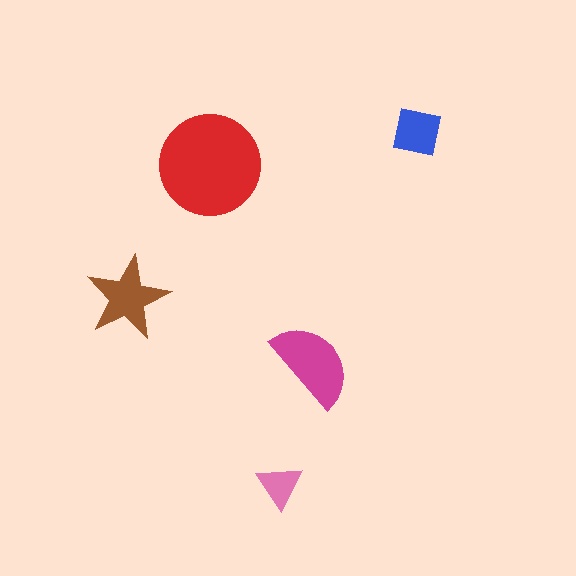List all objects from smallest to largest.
The pink triangle, the blue square, the brown star, the magenta semicircle, the red circle.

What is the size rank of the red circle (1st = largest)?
1st.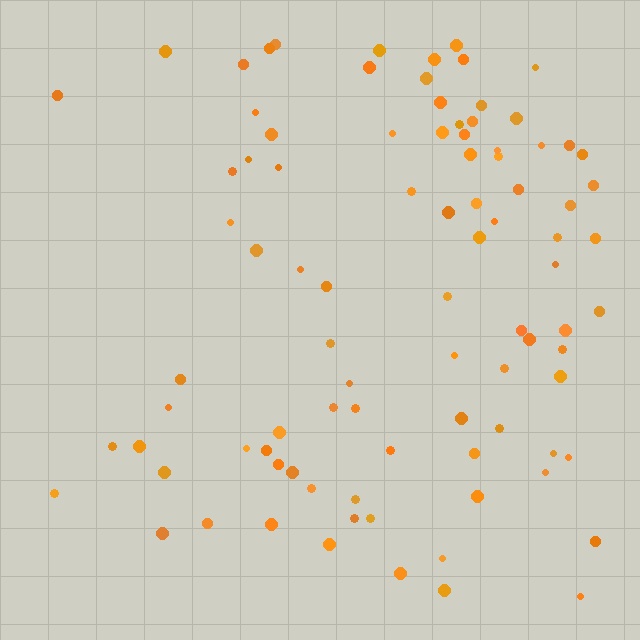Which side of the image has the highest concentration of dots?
The right.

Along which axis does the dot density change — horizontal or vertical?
Horizontal.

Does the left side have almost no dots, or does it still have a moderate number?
Still a moderate number, just noticeably fewer than the right.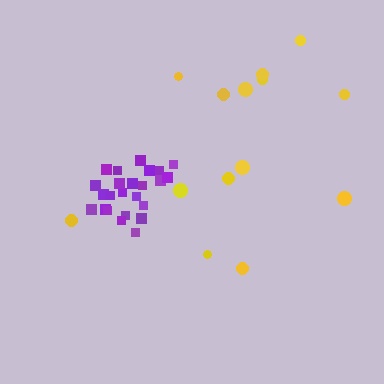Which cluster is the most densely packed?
Purple.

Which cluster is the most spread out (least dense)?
Yellow.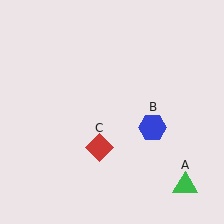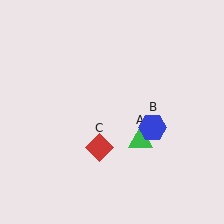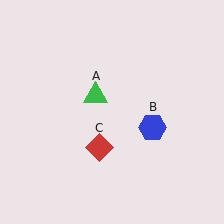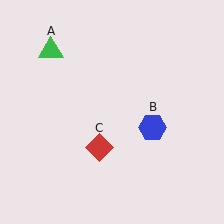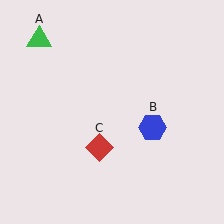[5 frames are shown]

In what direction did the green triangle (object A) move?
The green triangle (object A) moved up and to the left.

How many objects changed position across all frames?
1 object changed position: green triangle (object A).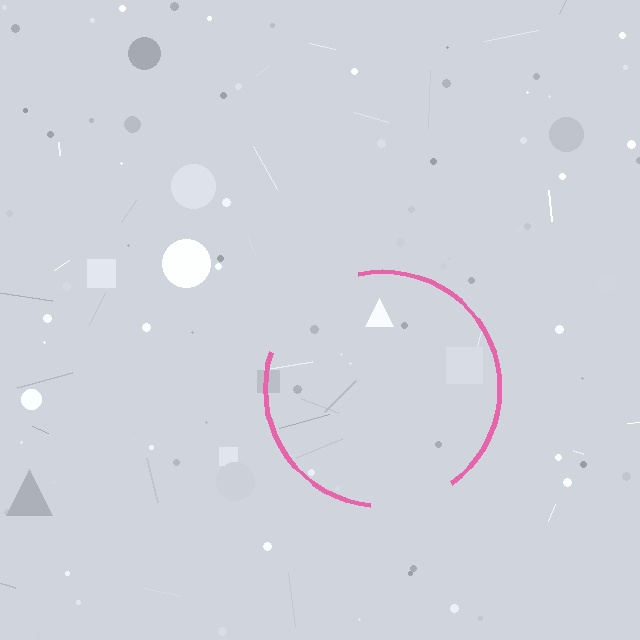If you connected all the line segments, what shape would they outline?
They would outline a circle.